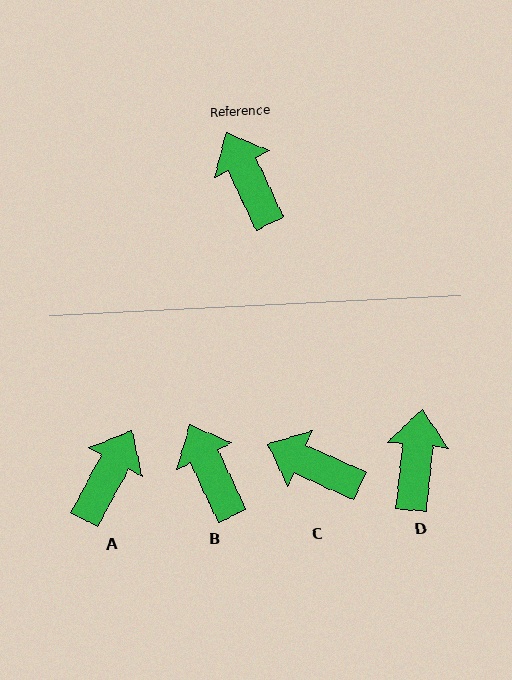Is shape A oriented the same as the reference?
No, it is off by about 54 degrees.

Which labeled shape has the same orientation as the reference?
B.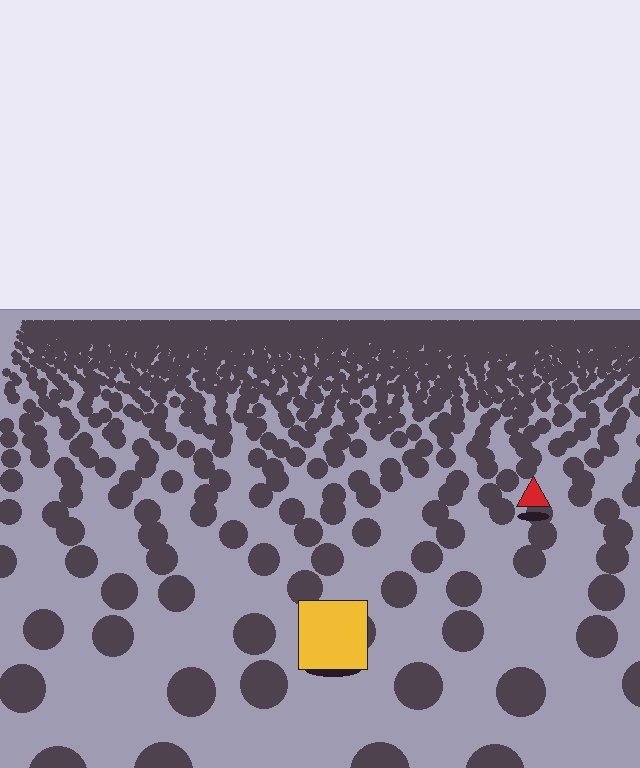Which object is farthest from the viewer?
The red triangle is farthest from the viewer. It appears smaller and the ground texture around it is denser.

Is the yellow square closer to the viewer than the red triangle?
Yes. The yellow square is closer — you can tell from the texture gradient: the ground texture is coarser near it.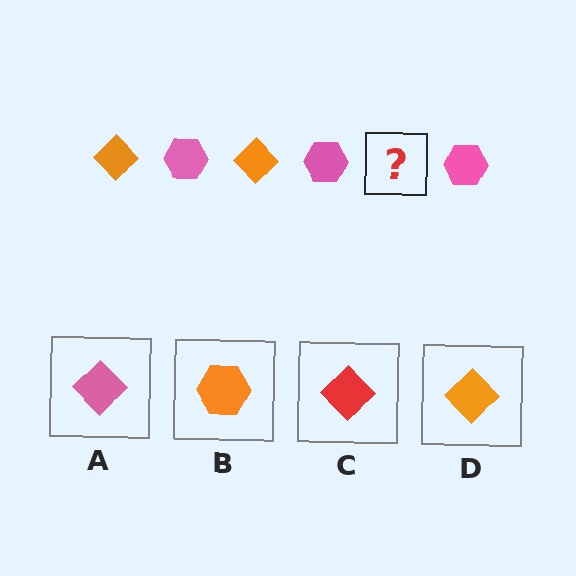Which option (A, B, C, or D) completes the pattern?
D.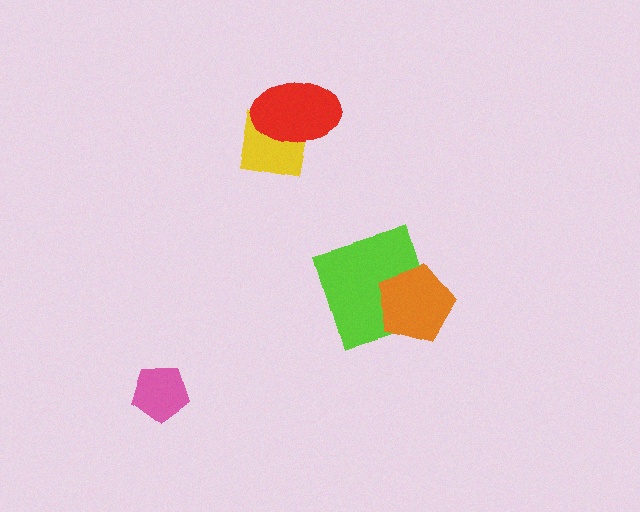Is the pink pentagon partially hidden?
No, no other shape covers it.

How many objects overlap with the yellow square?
1 object overlaps with the yellow square.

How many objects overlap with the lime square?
1 object overlaps with the lime square.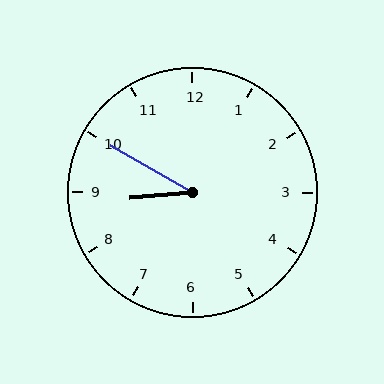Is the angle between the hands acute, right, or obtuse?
It is acute.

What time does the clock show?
8:50.